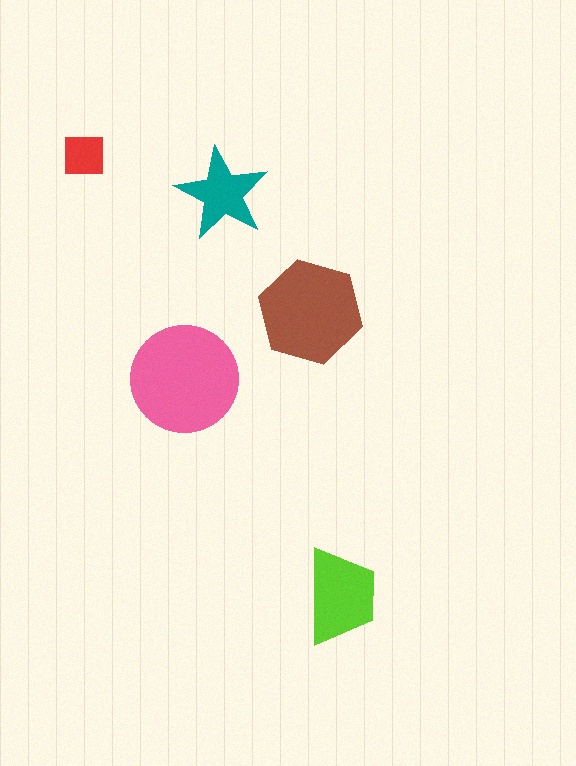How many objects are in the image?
There are 5 objects in the image.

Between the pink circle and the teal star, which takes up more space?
The pink circle.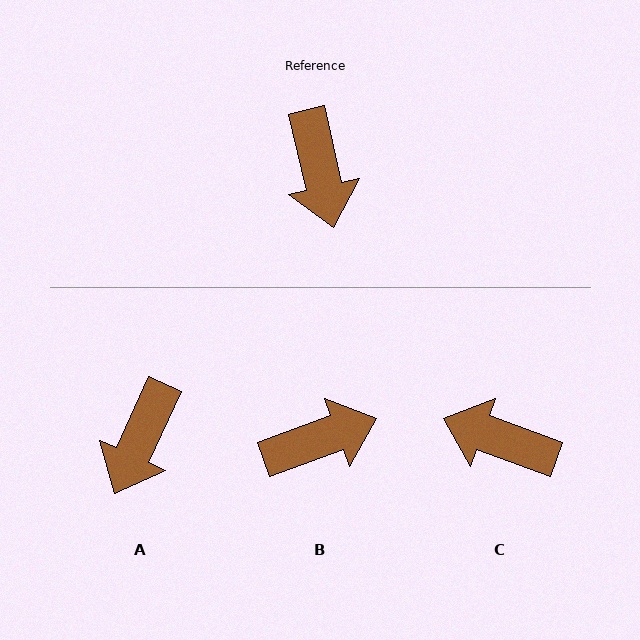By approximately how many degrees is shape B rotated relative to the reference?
Approximately 97 degrees counter-clockwise.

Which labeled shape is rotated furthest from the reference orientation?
C, about 123 degrees away.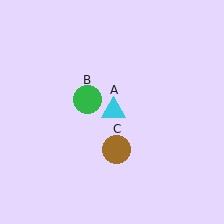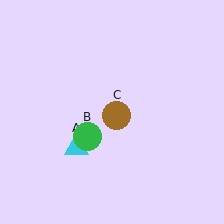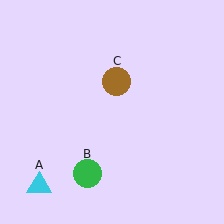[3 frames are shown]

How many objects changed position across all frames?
3 objects changed position: cyan triangle (object A), green circle (object B), brown circle (object C).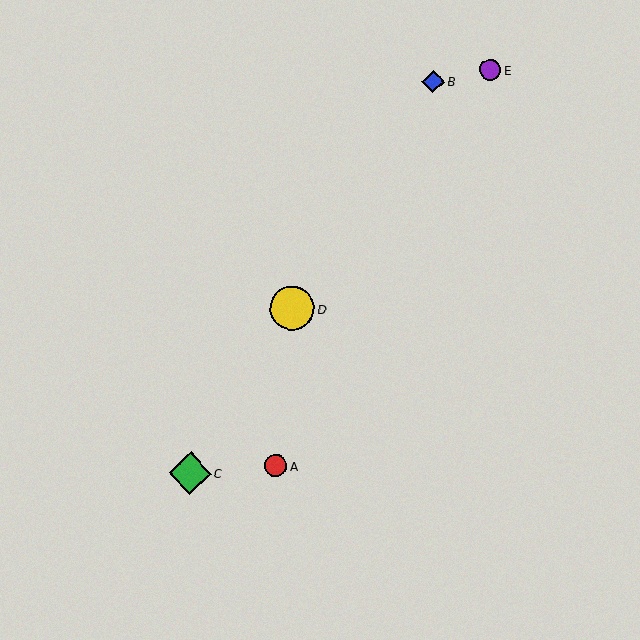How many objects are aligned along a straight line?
3 objects (B, C, D) are aligned along a straight line.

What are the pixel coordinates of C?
Object C is at (190, 473).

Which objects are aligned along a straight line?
Objects B, C, D are aligned along a straight line.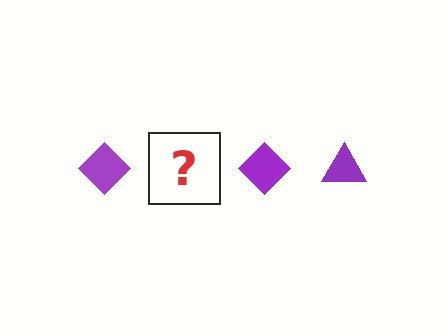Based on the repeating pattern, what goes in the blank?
The blank should be a purple triangle.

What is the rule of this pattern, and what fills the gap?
The rule is that the pattern cycles through diamond, triangle shapes in purple. The gap should be filled with a purple triangle.